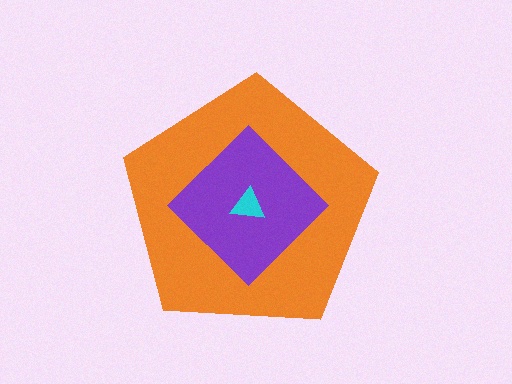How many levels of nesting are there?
3.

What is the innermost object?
The cyan triangle.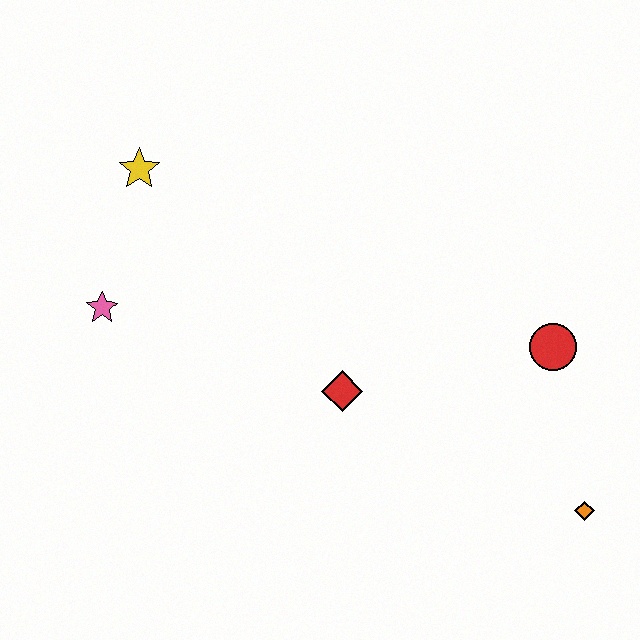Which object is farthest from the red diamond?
The yellow star is farthest from the red diamond.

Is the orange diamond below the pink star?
Yes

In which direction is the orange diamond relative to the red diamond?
The orange diamond is to the right of the red diamond.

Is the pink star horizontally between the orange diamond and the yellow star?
No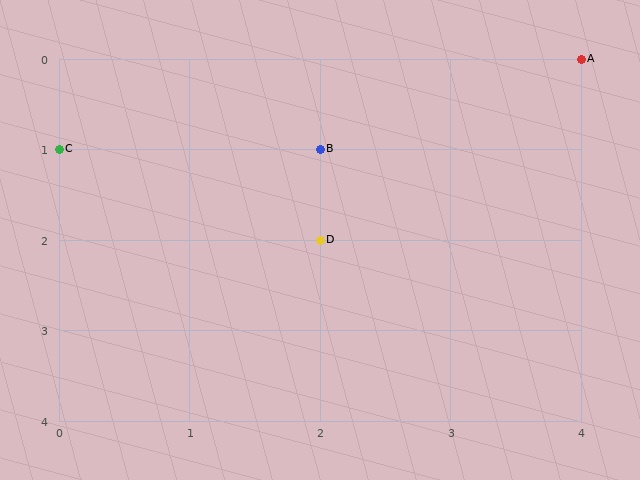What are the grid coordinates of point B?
Point B is at grid coordinates (2, 1).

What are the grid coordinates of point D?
Point D is at grid coordinates (2, 2).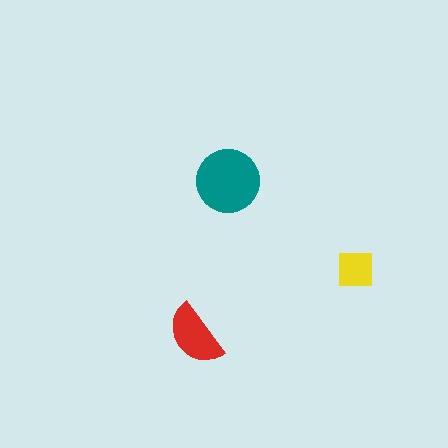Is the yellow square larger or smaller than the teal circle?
Smaller.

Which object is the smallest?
The yellow square.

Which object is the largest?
The teal circle.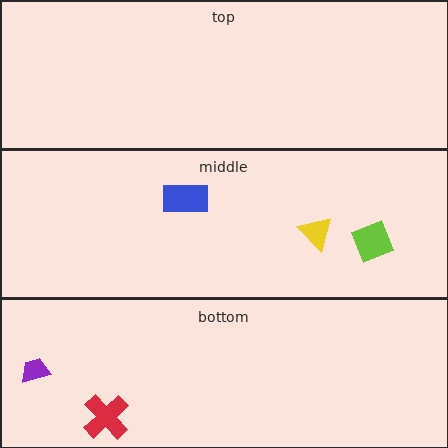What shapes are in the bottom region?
The purple trapezoid, the red cross.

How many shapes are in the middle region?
3.